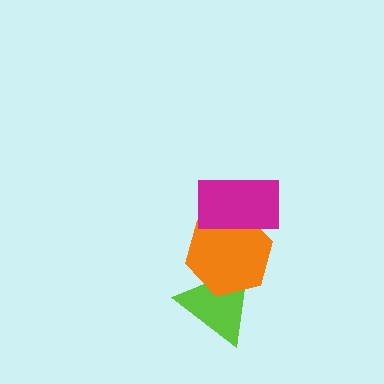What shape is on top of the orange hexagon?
The magenta rectangle is on top of the orange hexagon.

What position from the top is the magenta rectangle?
The magenta rectangle is 1st from the top.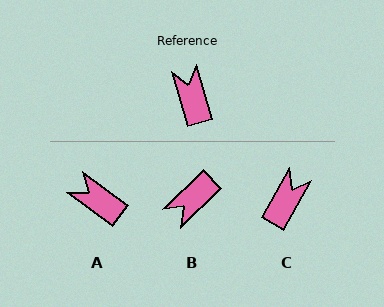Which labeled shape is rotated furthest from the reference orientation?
B, about 118 degrees away.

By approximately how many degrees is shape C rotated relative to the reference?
Approximately 45 degrees clockwise.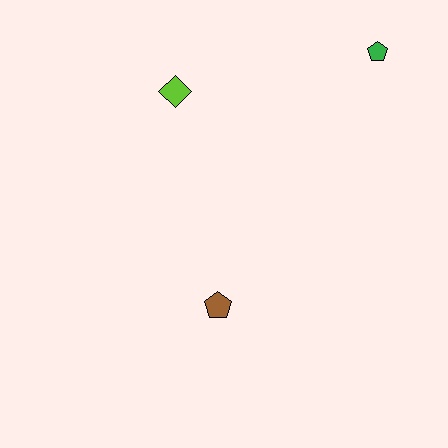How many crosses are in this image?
There are no crosses.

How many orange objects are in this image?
There are no orange objects.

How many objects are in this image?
There are 3 objects.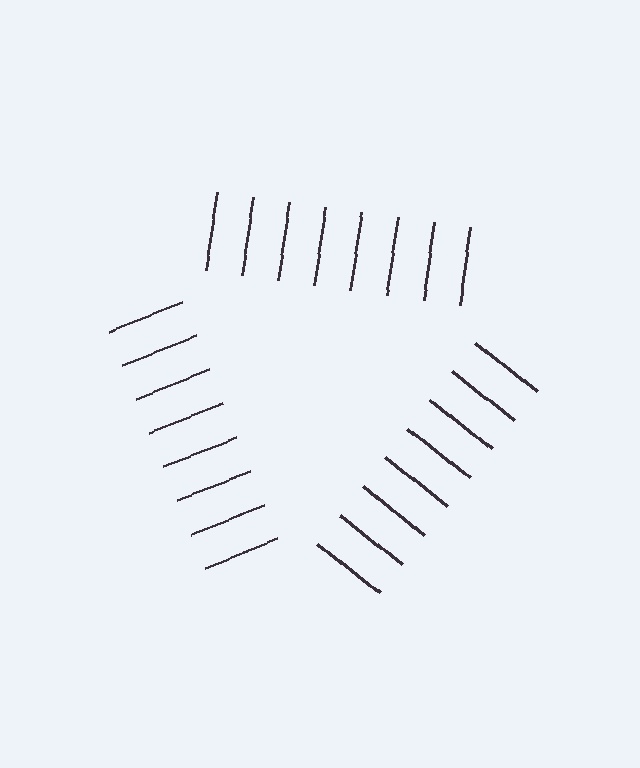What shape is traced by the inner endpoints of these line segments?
An illusory triangle — the line segments terminate on its edges but no continuous stroke is drawn.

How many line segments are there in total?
24 — 8 along each of the 3 edges.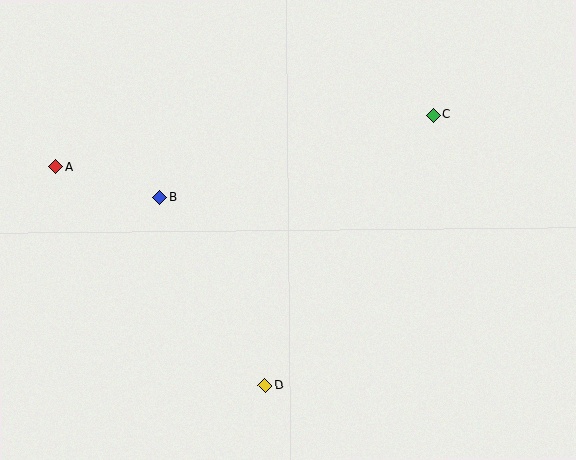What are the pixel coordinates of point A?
Point A is at (56, 167).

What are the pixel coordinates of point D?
Point D is at (265, 386).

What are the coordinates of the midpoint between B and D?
The midpoint between B and D is at (212, 292).